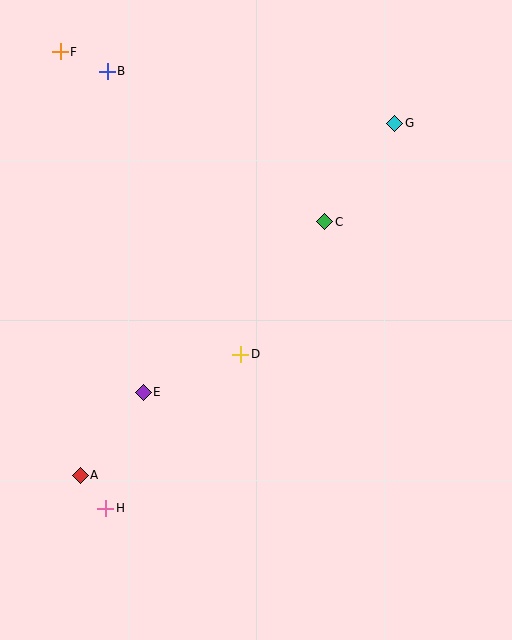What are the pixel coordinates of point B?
Point B is at (107, 71).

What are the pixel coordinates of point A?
Point A is at (80, 475).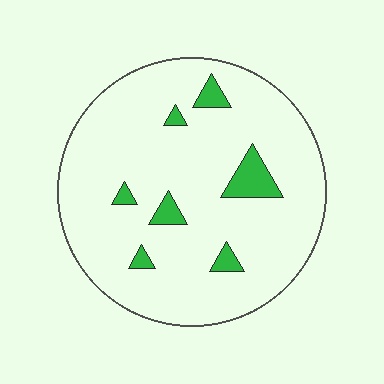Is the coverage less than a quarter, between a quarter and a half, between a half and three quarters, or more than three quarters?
Less than a quarter.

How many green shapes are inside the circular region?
7.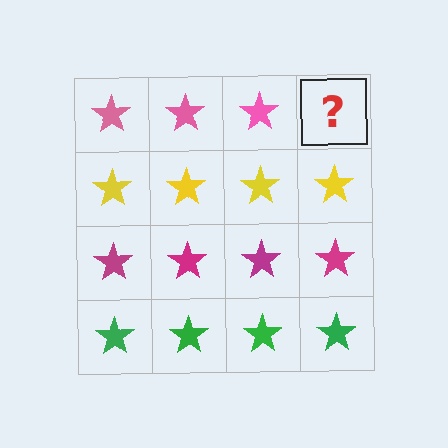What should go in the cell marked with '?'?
The missing cell should contain a pink star.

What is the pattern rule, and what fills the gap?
The rule is that each row has a consistent color. The gap should be filled with a pink star.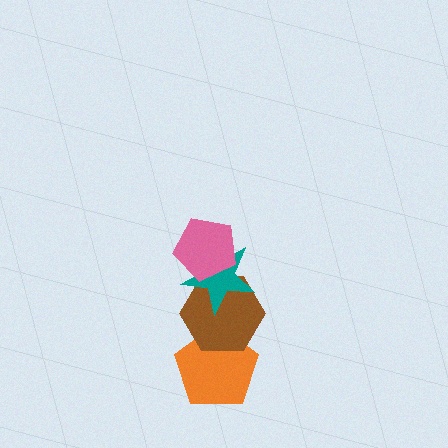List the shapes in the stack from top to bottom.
From top to bottom: the pink pentagon, the teal star, the brown hexagon, the orange pentagon.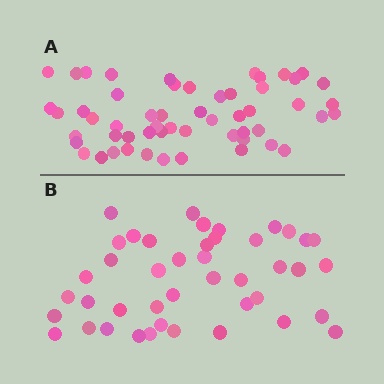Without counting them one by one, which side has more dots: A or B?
Region A (the top region) has more dots.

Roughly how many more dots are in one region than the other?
Region A has roughly 12 or so more dots than region B.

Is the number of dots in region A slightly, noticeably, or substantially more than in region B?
Region A has noticeably more, but not dramatically so. The ratio is roughly 1.3 to 1.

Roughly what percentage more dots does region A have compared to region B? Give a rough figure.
About 30% more.